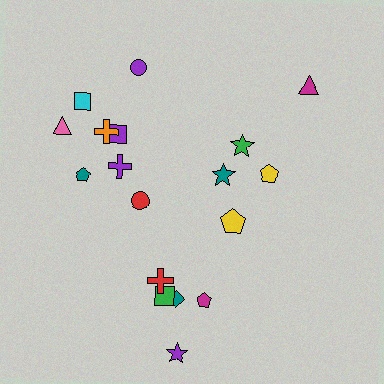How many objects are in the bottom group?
There are 7 objects.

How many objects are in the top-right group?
There are 4 objects.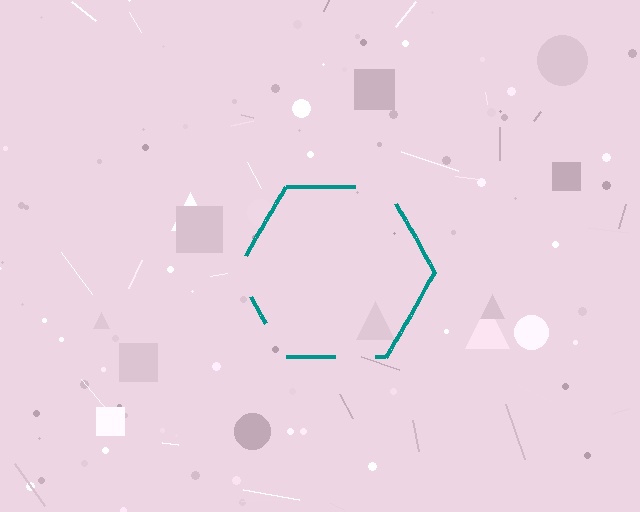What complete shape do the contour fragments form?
The contour fragments form a hexagon.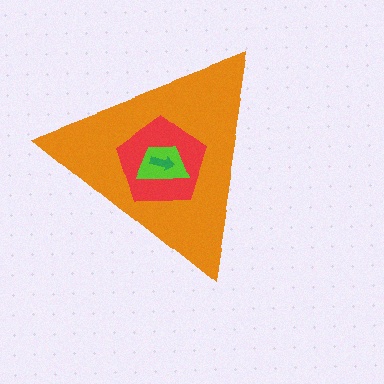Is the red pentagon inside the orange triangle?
Yes.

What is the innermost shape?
The green arrow.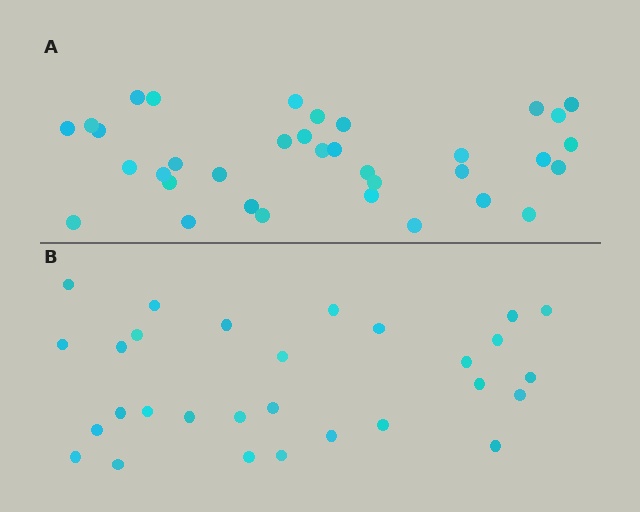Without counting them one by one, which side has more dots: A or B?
Region A (the top region) has more dots.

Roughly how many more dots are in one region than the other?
Region A has about 6 more dots than region B.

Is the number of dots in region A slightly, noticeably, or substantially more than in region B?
Region A has only slightly more — the two regions are fairly close. The ratio is roughly 1.2 to 1.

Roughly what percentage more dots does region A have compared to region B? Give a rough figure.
About 20% more.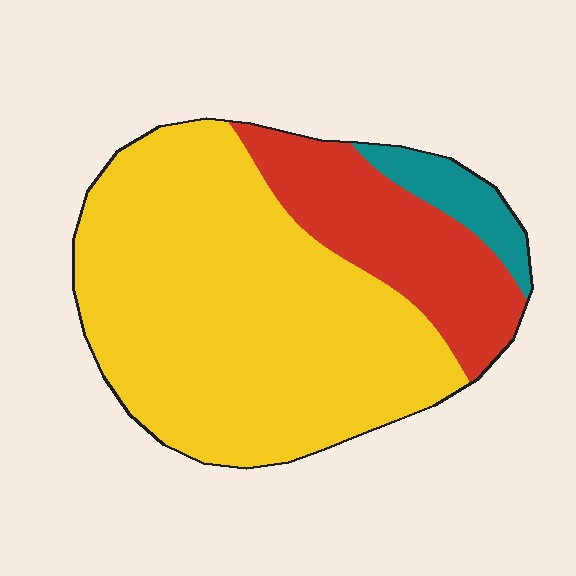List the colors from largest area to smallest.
From largest to smallest: yellow, red, teal.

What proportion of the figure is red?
Red covers roughly 25% of the figure.